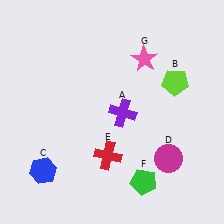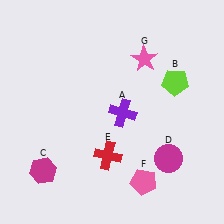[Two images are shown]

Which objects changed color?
C changed from blue to magenta. F changed from green to pink.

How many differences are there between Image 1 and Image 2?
There are 2 differences between the two images.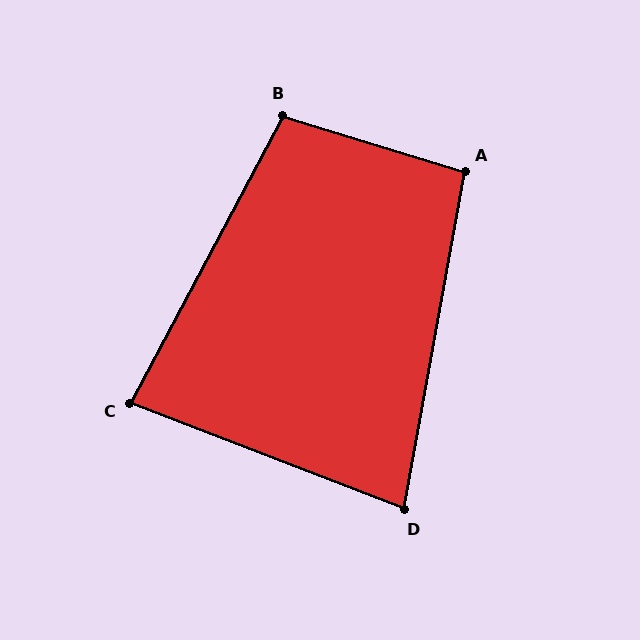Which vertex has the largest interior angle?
B, at approximately 101 degrees.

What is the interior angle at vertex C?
Approximately 83 degrees (acute).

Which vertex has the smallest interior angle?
D, at approximately 79 degrees.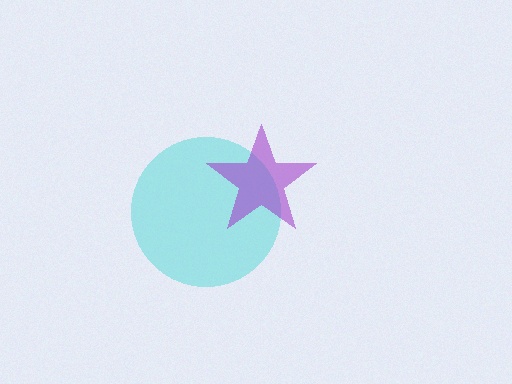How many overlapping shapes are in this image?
There are 2 overlapping shapes in the image.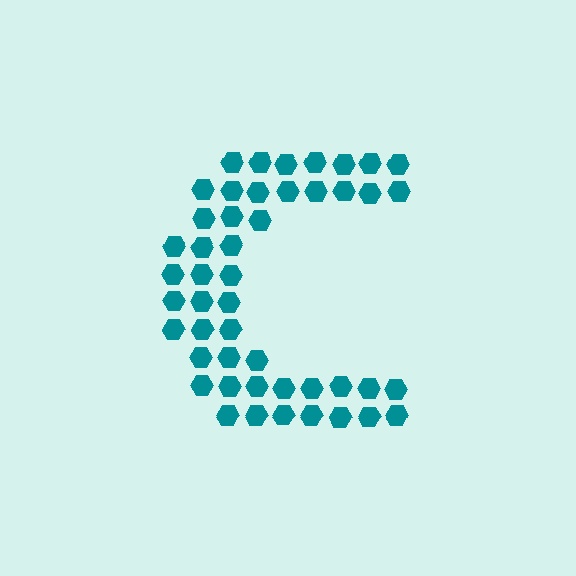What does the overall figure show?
The overall figure shows the letter C.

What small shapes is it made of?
It is made of small hexagons.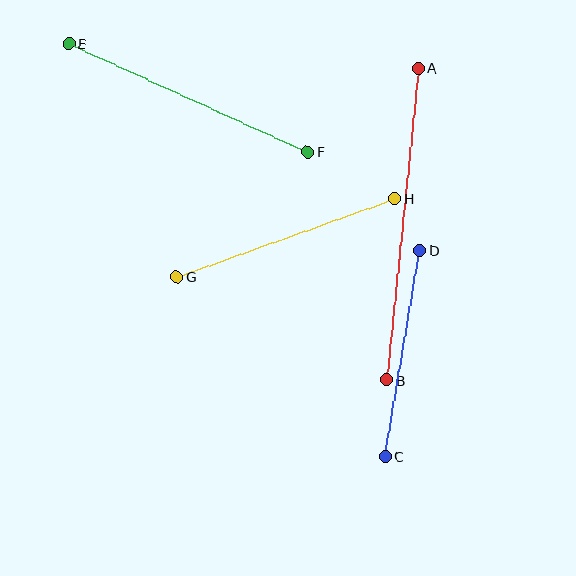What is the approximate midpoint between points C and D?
The midpoint is at approximately (403, 353) pixels.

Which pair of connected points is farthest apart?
Points A and B are farthest apart.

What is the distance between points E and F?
The distance is approximately 263 pixels.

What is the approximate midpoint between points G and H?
The midpoint is at approximately (286, 238) pixels.